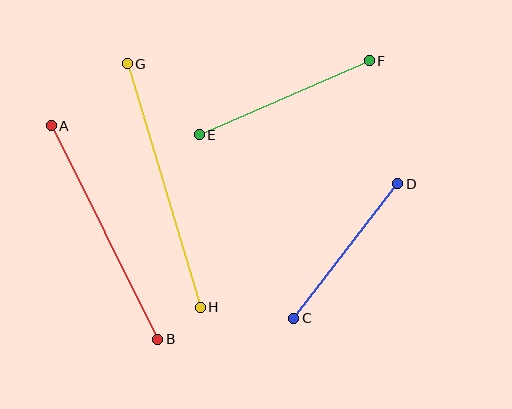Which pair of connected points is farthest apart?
Points G and H are farthest apart.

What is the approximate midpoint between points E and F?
The midpoint is at approximately (284, 98) pixels.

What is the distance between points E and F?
The distance is approximately 185 pixels.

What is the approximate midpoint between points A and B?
The midpoint is at approximately (104, 233) pixels.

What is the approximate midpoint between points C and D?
The midpoint is at approximately (346, 251) pixels.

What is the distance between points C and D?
The distance is approximately 170 pixels.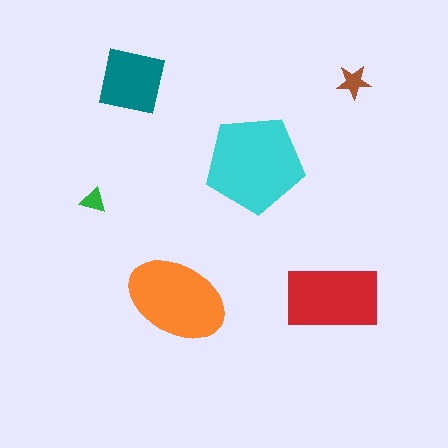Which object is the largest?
The cyan pentagon.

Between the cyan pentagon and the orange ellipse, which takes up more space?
The cyan pentagon.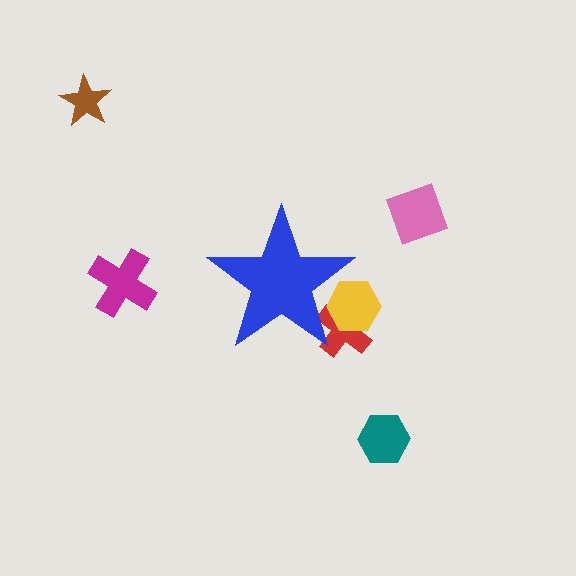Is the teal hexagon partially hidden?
No, the teal hexagon is fully visible.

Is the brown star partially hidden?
No, the brown star is fully visible.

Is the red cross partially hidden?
Yes, the red cross is partially hidden behind the blue star.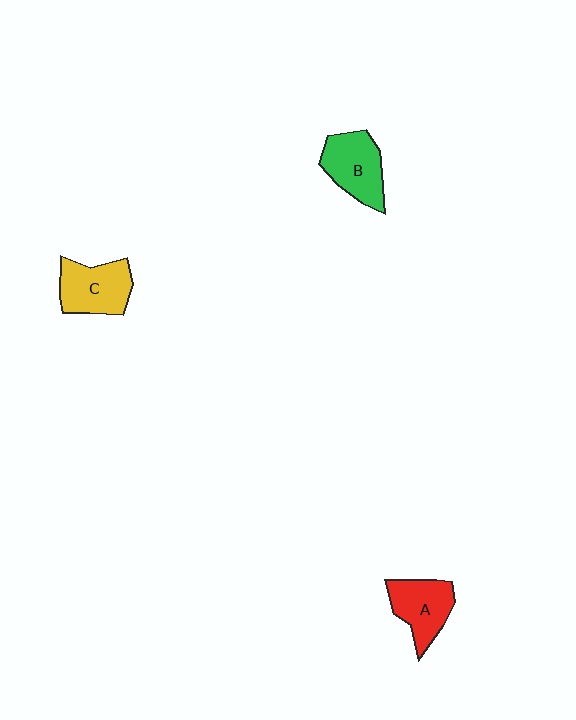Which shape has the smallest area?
Shape A (red).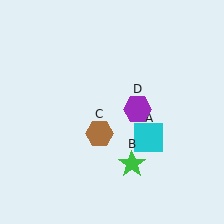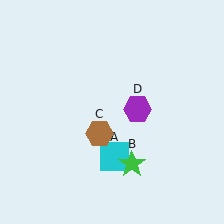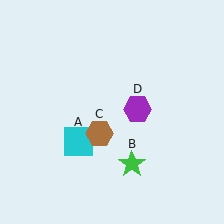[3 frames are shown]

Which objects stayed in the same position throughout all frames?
Green star (object B) and brown hexagon (object C) and purple hexagon (object D) remained stationary.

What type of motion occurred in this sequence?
The cyan square (object A) rotated clockwise around the center of the scene.